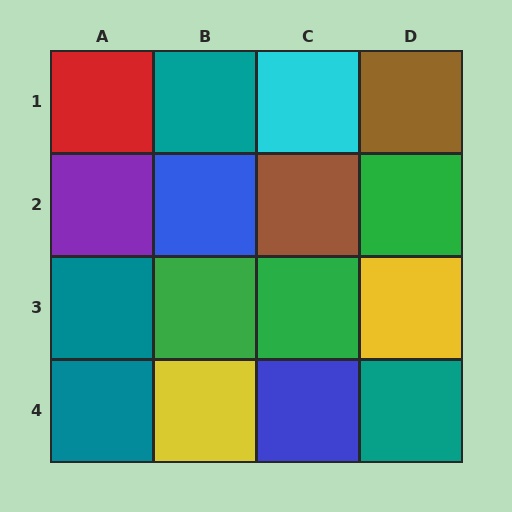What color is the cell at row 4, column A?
Teal.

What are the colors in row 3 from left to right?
Teal, green, green, yellow.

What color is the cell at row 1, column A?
Red.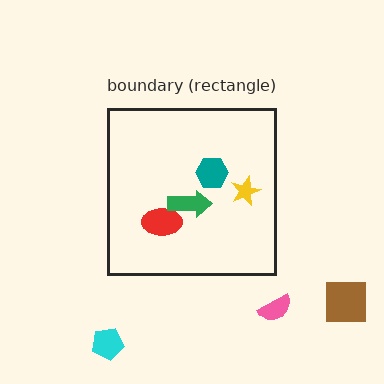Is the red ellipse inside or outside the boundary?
Inside.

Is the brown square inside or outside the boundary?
Outside.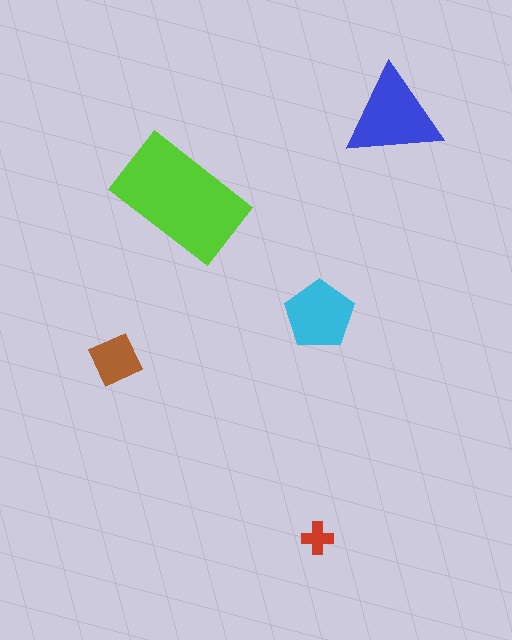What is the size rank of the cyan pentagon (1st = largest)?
3rd.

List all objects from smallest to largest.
The red cross, the brown diamond, the cyan pentagon, the blue triangle, the lime rectangle.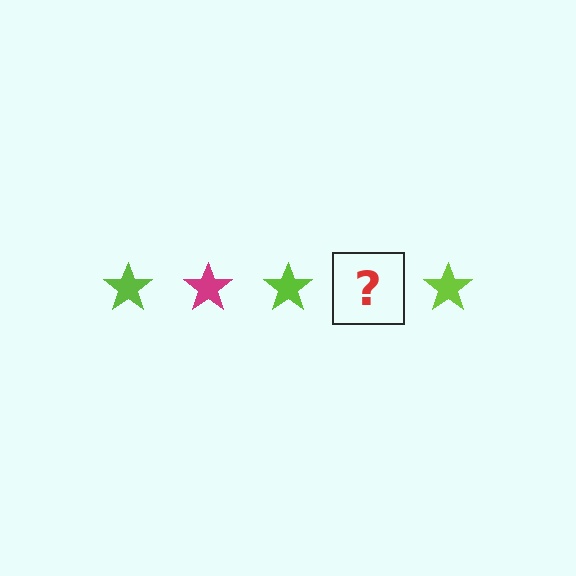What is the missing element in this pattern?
The missing element is a magenta star.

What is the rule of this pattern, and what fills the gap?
The rule is that the pattern cycles through lime, magenta stars. The gap should be filled with a magenta star.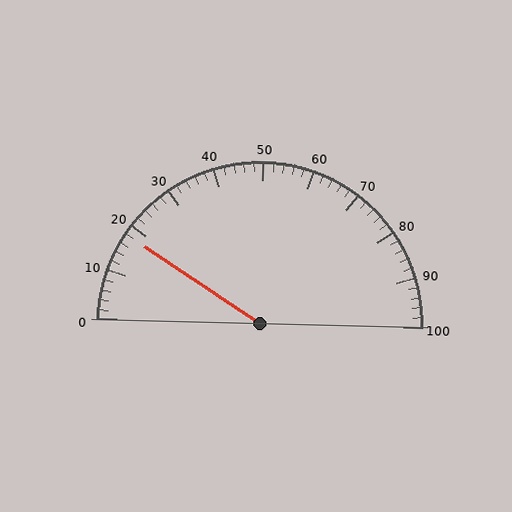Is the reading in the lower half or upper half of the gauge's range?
The reading is in the lower half of the range (0 to 100).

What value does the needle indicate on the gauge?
The needle indicates approximately 18.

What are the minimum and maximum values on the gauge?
The gauge ranges from 0 to 100.